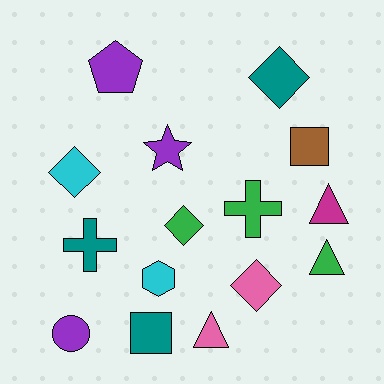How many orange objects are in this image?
There are no orange objects.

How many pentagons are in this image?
There is 1 pentagon.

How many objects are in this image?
There are 15 objects.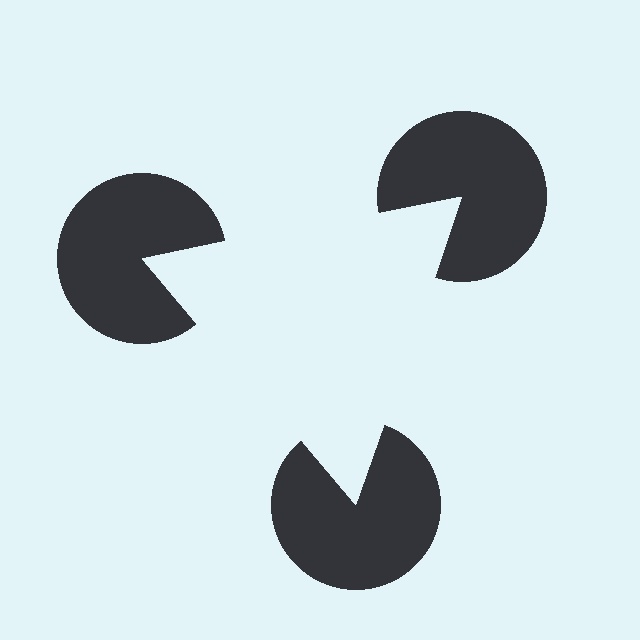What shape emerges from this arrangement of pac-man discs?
An illusory triangle — its edges are inferred from the aligned wedge cuts in the pac-man discs, not physically drawn.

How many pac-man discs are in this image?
There are 3 — one at each vertex of the illusory triangle.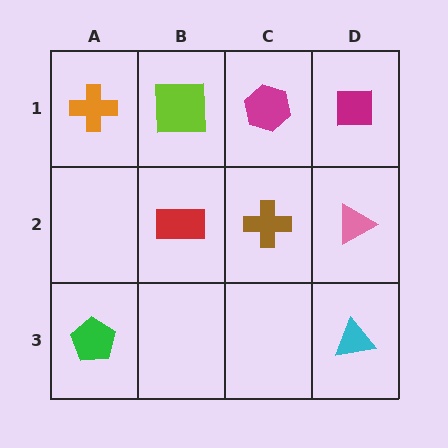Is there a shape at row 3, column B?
No, that cell is empty.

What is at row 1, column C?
A magenta hexagon.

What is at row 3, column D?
A cyan triangle.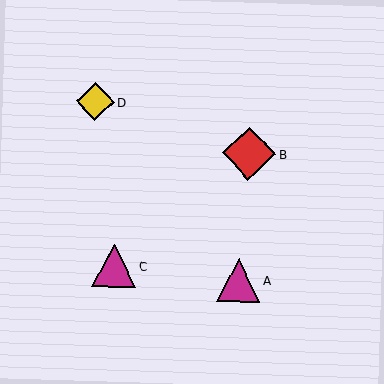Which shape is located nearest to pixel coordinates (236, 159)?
The red diamond (labeled B) at (249, 154) is nearest to that location.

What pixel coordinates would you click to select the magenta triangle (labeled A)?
Click at (239, 280) to select the magenta triangle A.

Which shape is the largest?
The red diamond (labeled B) is the largest.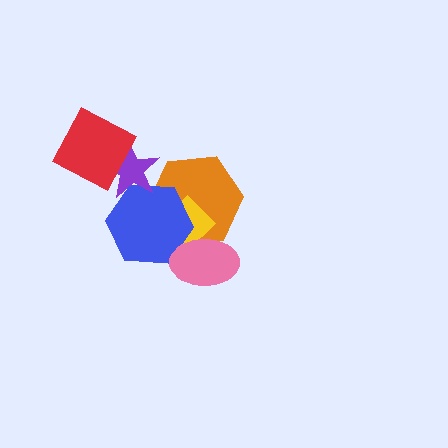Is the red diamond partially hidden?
No, no other shape covers it.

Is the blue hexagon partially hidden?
Yes, it is partially covered by another shape.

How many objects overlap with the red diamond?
1 object overlaps with the red diamond.